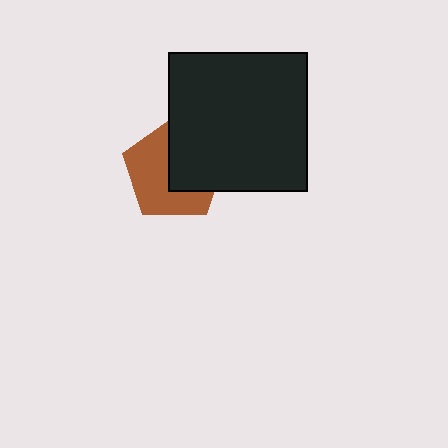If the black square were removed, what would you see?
You would see the complete brown pentagon.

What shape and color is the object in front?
The object in front is a black square.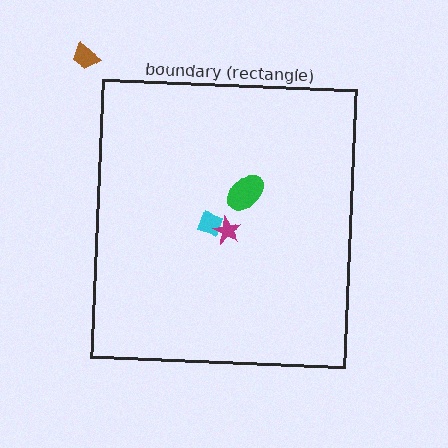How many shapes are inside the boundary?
3 inside, 1 outside.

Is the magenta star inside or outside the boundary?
Inside.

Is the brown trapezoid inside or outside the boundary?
Outside.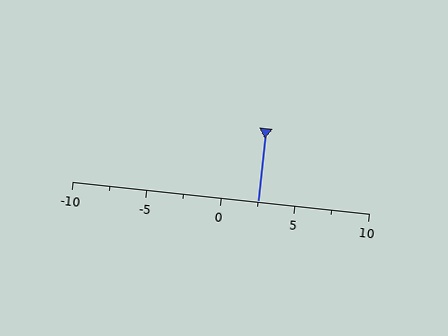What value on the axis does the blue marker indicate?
The marker indicates approximately 2.5.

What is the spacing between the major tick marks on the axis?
The major ticks are spaced 5 apart.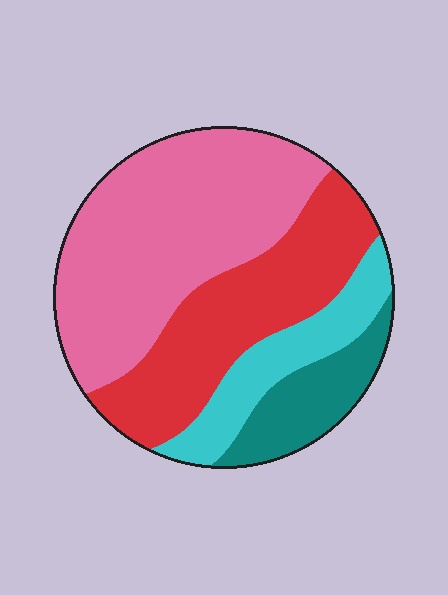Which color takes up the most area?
Pink, at roughly 45%.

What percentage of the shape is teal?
Teal covers roughly 10% of the shape.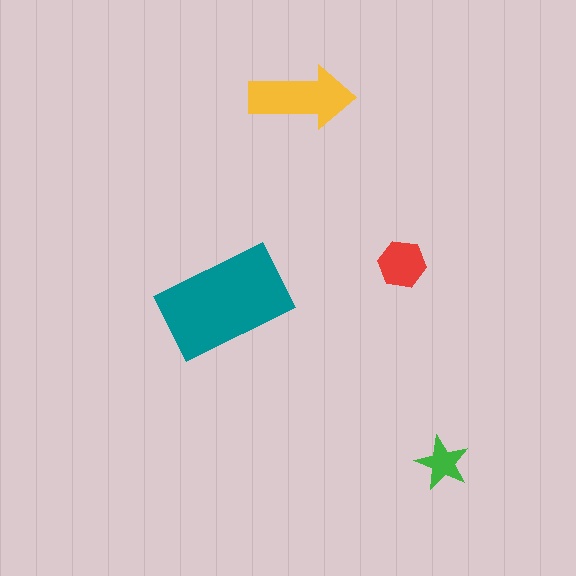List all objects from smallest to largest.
The green star, the red hexagon, the yellow arrow, the teal rectangle.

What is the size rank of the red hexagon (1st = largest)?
3rd.